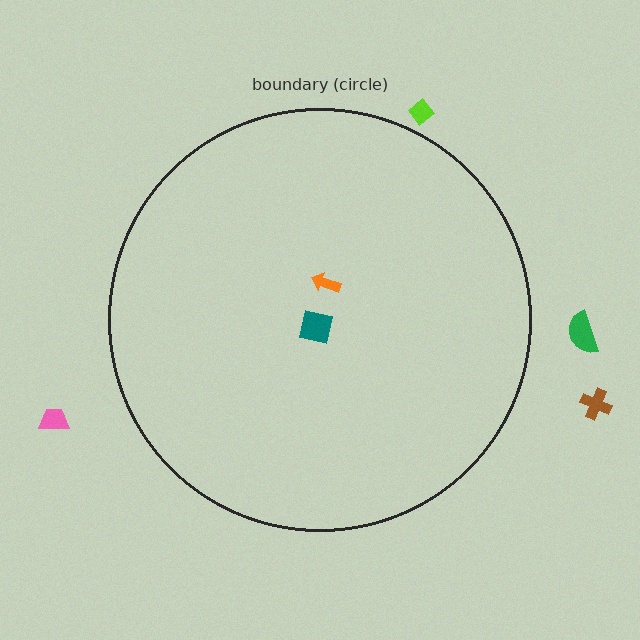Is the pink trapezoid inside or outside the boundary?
Outside.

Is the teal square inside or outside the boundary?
Inside.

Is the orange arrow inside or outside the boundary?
Inside.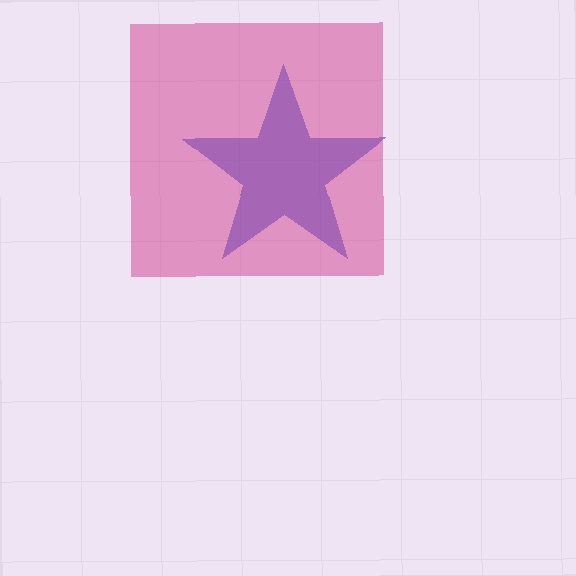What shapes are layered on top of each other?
The layered shapes are: a blue star, a magenta square.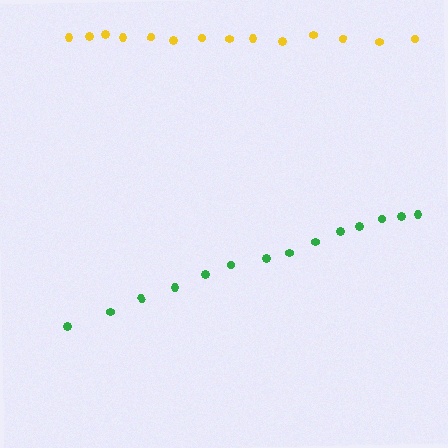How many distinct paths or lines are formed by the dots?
There are 2 distinct paths.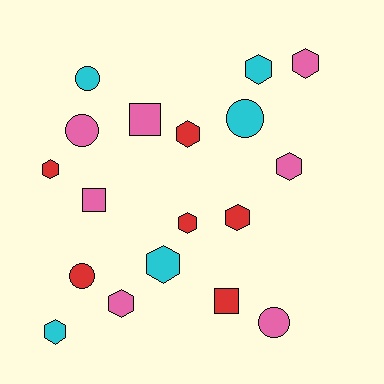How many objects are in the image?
There are 18 objects.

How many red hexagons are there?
There are 4 red hexagons.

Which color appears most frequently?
Pink, with 7 objects.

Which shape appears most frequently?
Hexagon, with 10 objects.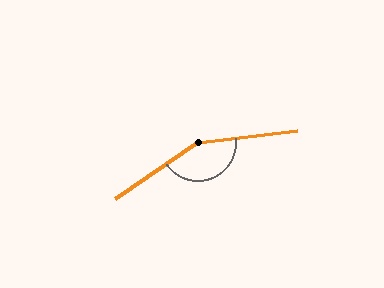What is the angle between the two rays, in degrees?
Approximately 152 degrees.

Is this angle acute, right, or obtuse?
It is obtuse.